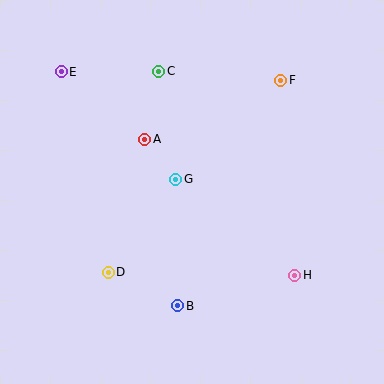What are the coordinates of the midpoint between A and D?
The midpoint between A and D is at (126, 206).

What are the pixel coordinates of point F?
Point F is at (281, 80).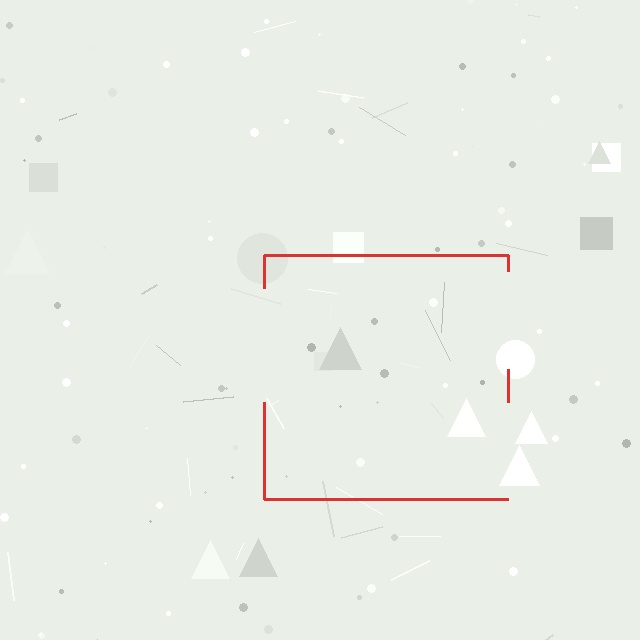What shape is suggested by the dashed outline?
The dashed outline suggests a square.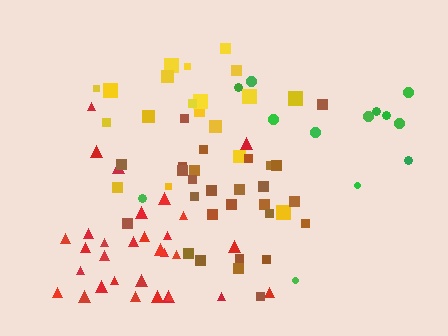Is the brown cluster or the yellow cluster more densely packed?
Brown.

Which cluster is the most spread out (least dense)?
Green.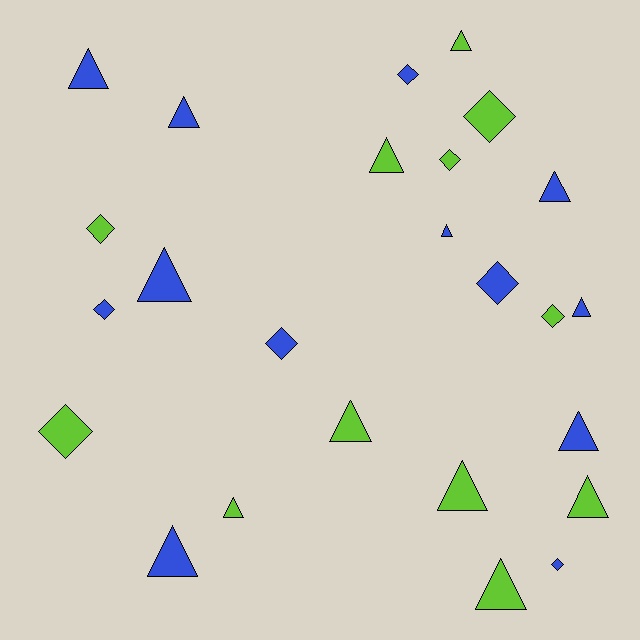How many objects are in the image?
There are 25 objects.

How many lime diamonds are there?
There are 5 lime diamonds.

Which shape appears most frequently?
Triangle, with 15 objects.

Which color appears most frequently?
Blue, with 13 objects.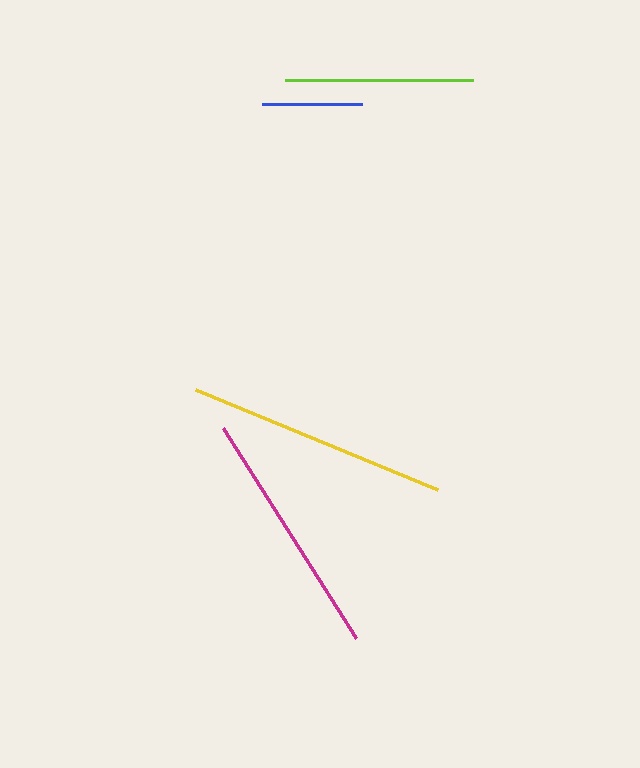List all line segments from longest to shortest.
From longest to shortest: yellow, magenta, lime, blue.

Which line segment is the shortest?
The blue line is the shortest at approximately 99 pixels.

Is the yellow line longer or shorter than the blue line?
The yellow line is longer than the blue line.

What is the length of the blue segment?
The blue segment is approximately 99 pixels long.